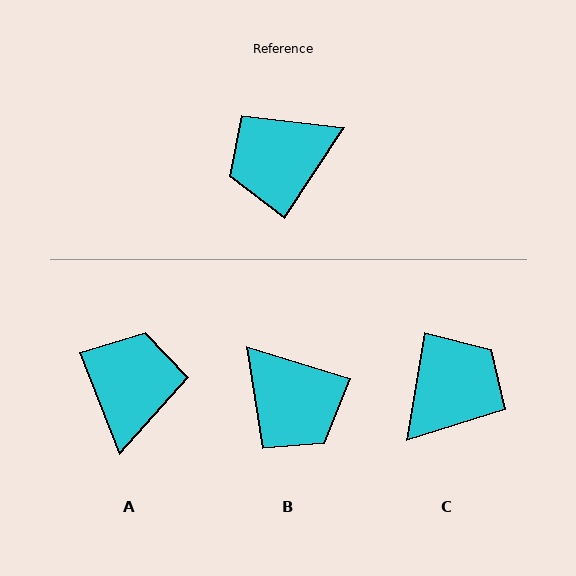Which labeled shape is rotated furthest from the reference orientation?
C, about 156 degrees away.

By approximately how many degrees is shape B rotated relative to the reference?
Approximately 106 degrees counter-clockwise.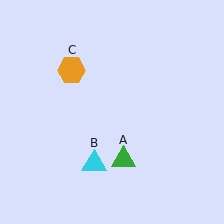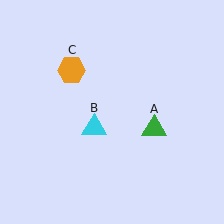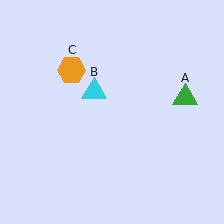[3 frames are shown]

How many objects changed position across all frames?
2 objects changed position: green triangle (object A), cyan triangle (object B).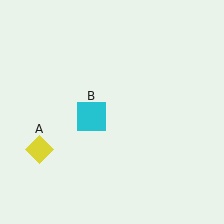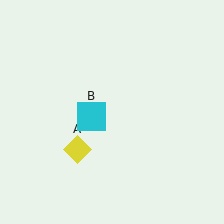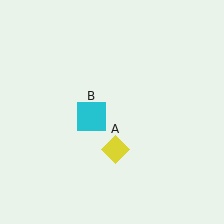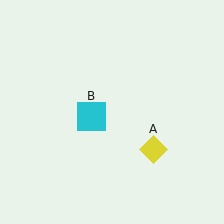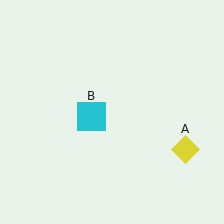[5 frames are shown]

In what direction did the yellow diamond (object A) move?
The yellow diamond (object A) moved right.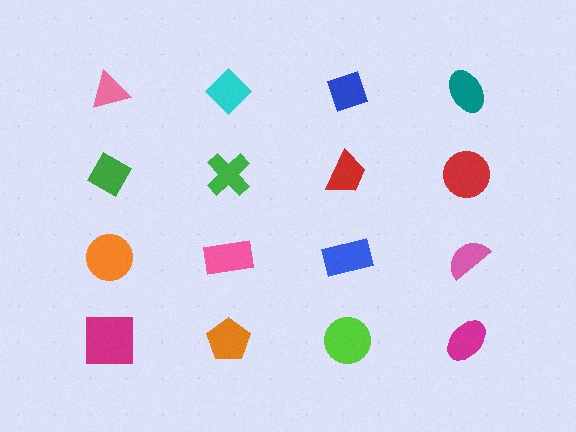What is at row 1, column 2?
A cyan diamond.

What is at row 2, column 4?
A red circle.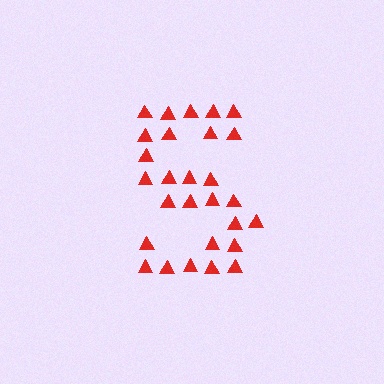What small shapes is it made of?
It is made of small triangles.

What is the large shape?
The large shape is the letter S.